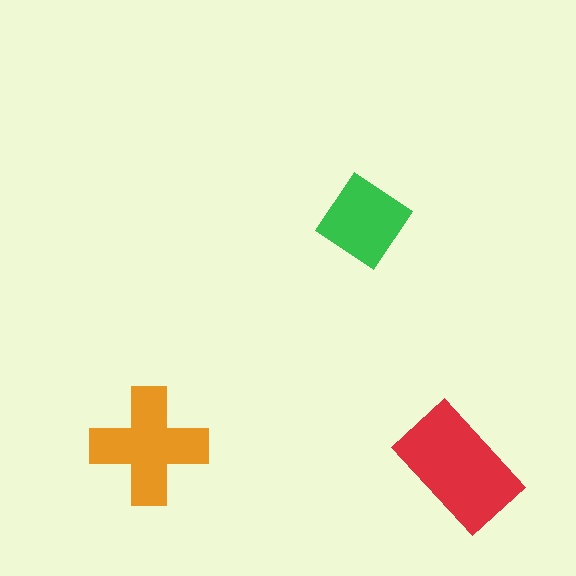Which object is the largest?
The red rectangle.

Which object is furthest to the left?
The orange cross is leftmost.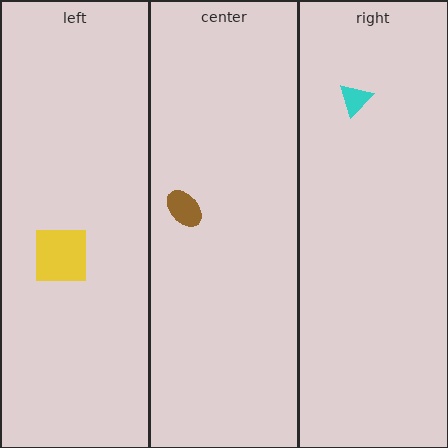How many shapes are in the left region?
1.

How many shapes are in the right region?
1.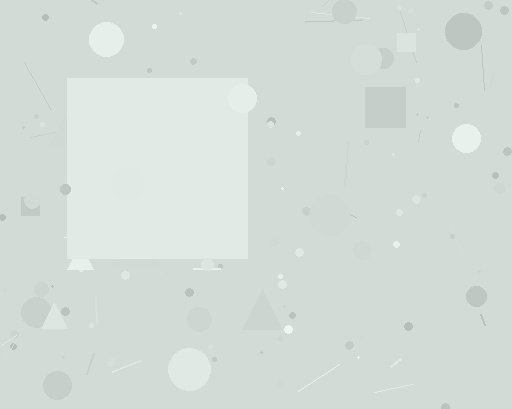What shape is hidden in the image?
A square is hidden in the image.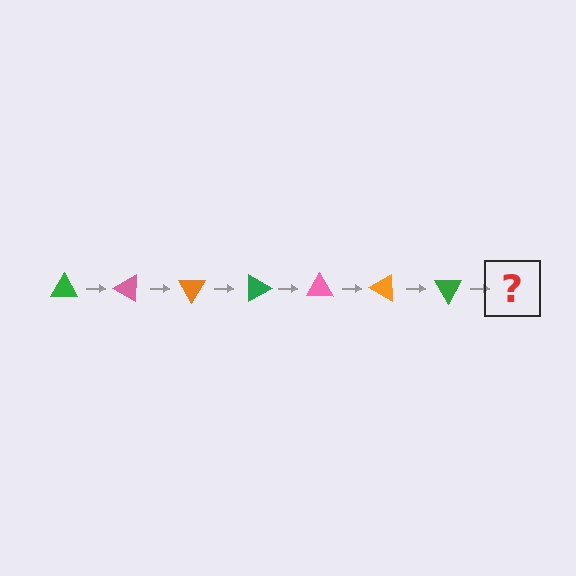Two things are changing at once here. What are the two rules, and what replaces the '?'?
The two rules are that it rotates 30 degrees each step and the color cycles through green, pink, and orange. The '?' should be a pink triangle, rotated 210 degrees from the start.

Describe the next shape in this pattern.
It should be a pink triangle, rotated 210 degrees from the start.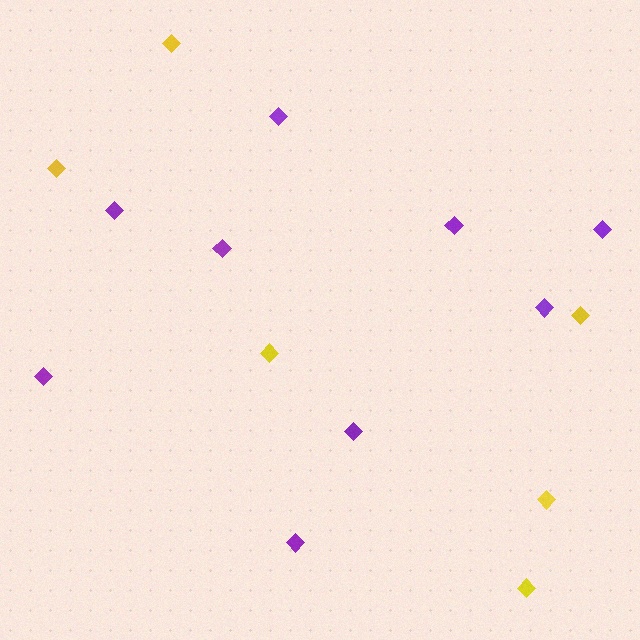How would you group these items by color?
There are 2 groups: one group of yellow diamonds (6) and one group of purple diamonds (9).